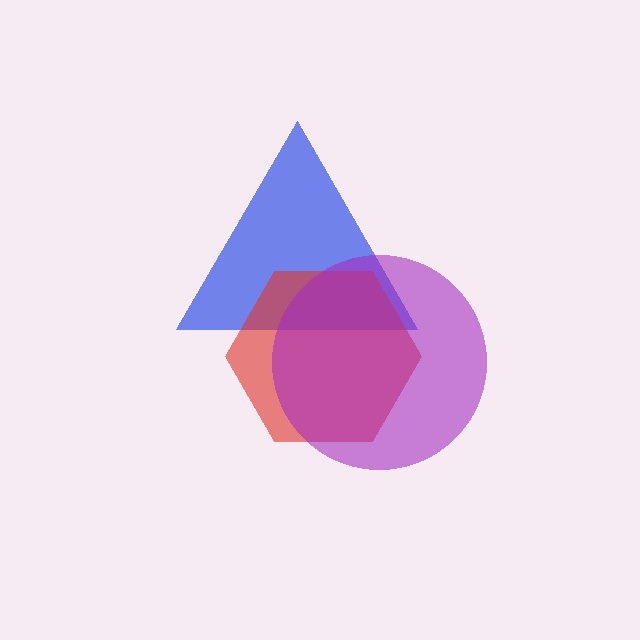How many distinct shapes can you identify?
There are 3 distinct shapes: a blue triangle, a red hexagon, a purple circle.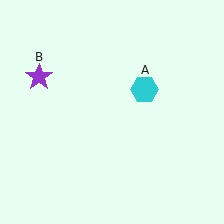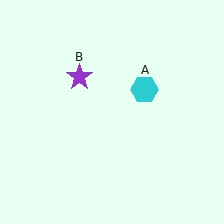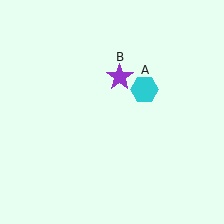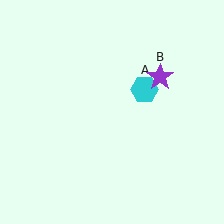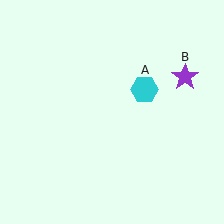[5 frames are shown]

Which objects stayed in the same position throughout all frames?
Cyan hexagon (object A) remained stationary.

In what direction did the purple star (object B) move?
The purple star (object B) moved right.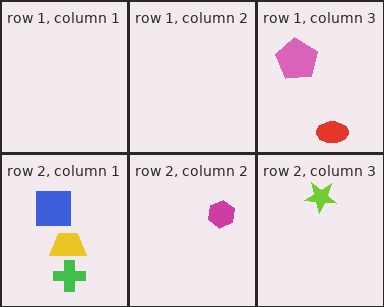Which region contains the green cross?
The row 2, column 1 region.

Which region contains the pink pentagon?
The row 1, column 3 region.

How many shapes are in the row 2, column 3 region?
1.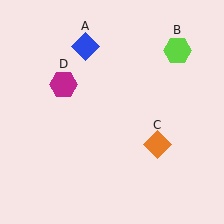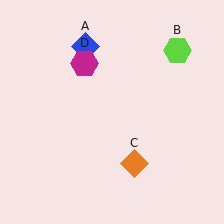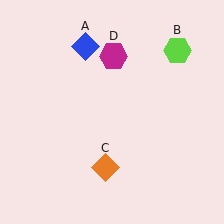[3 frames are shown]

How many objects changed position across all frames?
2 objects changed position: orange diamond (object C), magenta hexagon (object D).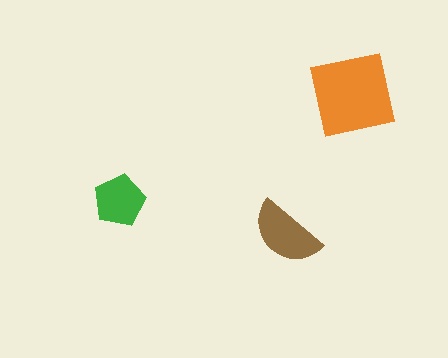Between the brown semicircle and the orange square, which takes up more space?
The orange square.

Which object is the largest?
The orange square.